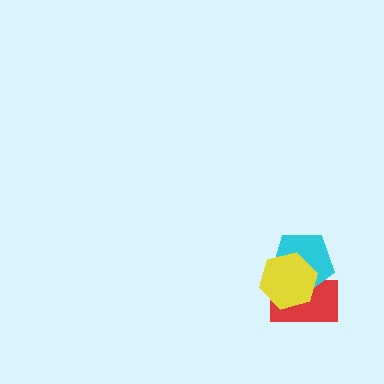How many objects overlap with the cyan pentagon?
2 objects overlap with the cyan pentagon.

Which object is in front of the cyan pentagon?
The yellow hexagon is in front of the cyan pentagon.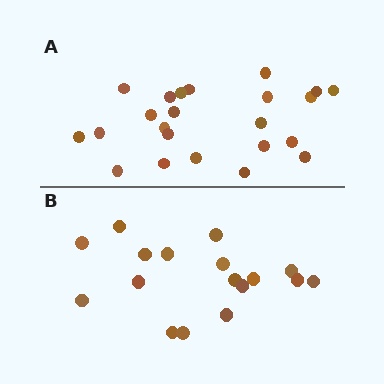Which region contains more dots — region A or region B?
Region A (the top region) has more dots.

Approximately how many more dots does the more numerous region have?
Region A has about 6 more dots than region B.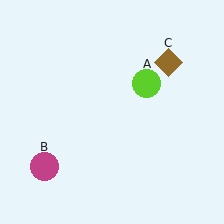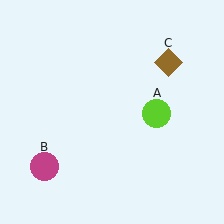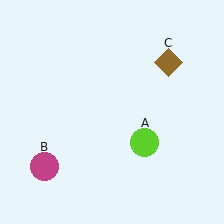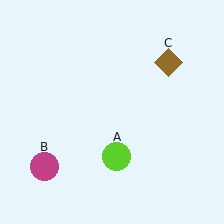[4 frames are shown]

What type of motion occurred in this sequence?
The lime circle (object A) rotated clockwise around the center of the scene.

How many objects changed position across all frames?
1 object changed position: lime circle (object A).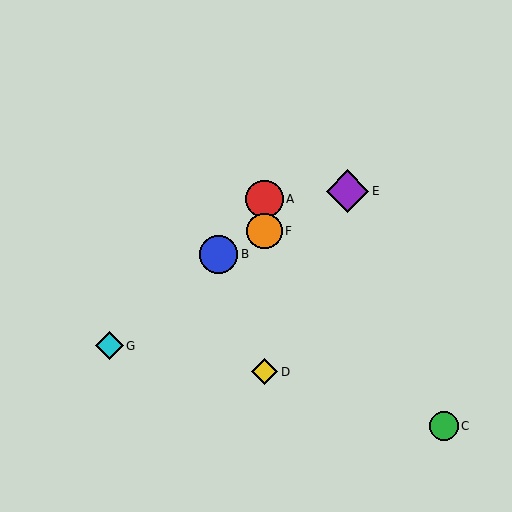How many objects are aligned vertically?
3 objects (A, D, F) are aligned vertically.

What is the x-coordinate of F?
Object F is at x≈265.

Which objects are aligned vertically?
Objects A, D, F are aligned vertically.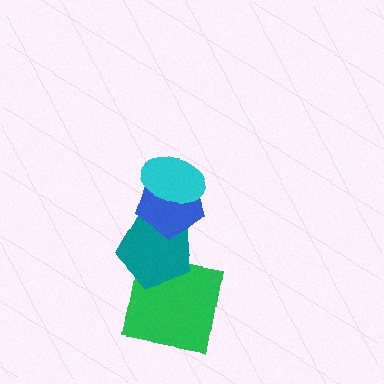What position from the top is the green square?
The green square is 4th from the top.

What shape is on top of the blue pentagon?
The cyan ellipse is on top of the blue pentagon.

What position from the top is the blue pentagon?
The blue pentagon is 2nd from the top.